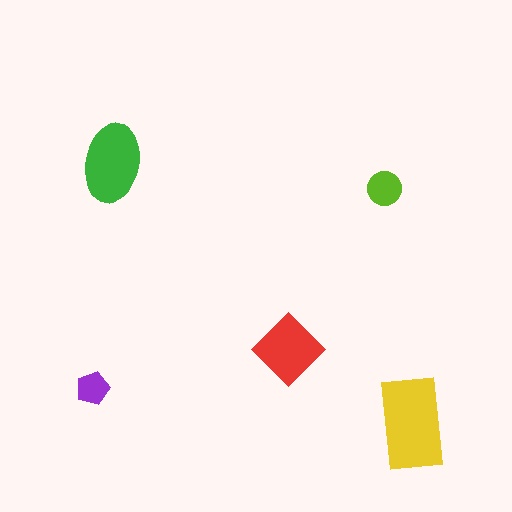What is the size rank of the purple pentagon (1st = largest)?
5th.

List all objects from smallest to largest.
The purple pentagon, the lime circle, the red diamond, the green ellipse, the yellow rectangle.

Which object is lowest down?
The yellow rectangle is bottommost.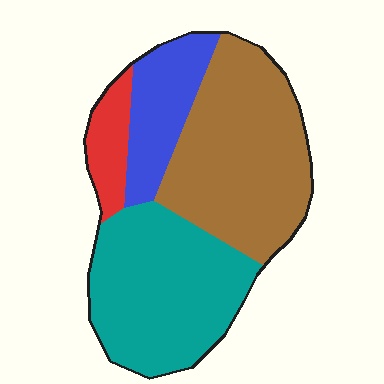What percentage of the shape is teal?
Teal takes up about three eighths (3/8) of the shape.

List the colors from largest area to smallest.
From largest to smallest: brown, teal, blue, red.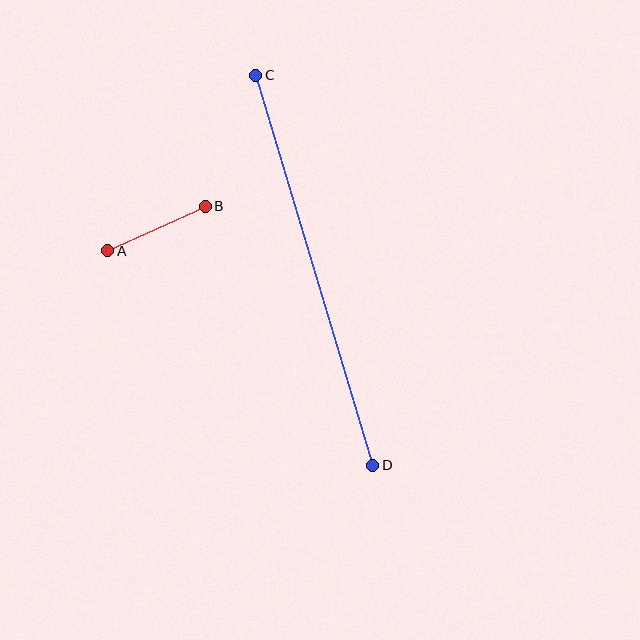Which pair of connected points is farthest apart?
Points C and D are farthest apart.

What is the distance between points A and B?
The distance is approximately 107 pixels.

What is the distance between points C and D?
The distance is approximately 407 pixels.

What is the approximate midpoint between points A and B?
The midpoint is at approximately (156, 228) pixels.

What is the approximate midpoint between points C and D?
The midpoint is at approximately (314, 270) pixels.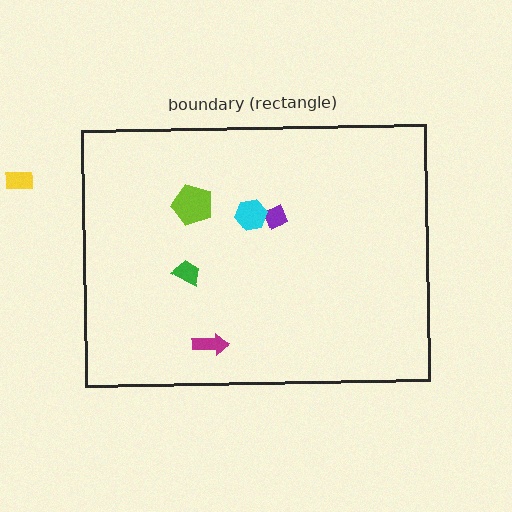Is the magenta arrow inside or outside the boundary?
Inside.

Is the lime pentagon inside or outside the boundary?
Inside.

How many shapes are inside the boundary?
5 inside, 1 outside.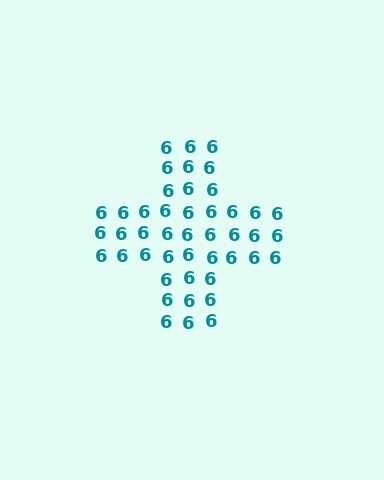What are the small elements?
The small elements are digit 6's.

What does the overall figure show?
The overall figure shows a cross.